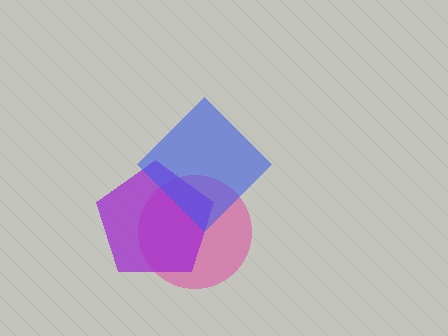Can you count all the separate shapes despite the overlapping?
Yes, there are 3 separate shapes.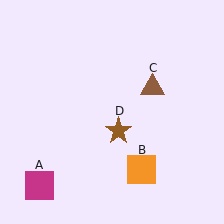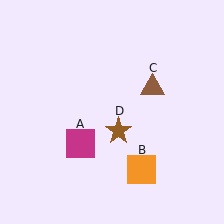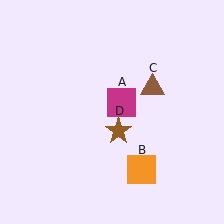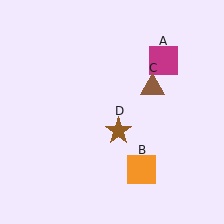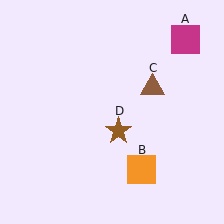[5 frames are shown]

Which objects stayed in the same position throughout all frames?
Orange square (object B) and brown triangle (object C) and brown star (object D) remained stationary.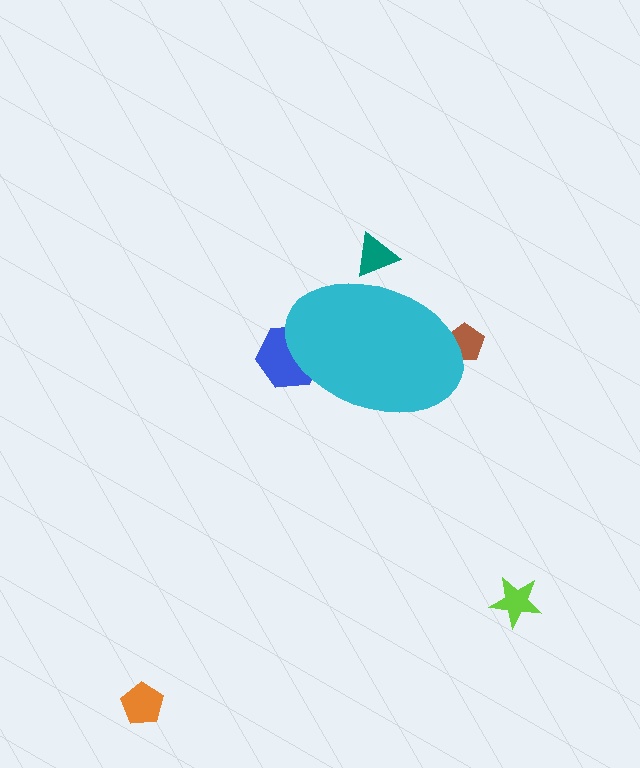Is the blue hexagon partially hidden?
Yes, the blue hexagon is partially hidden behind the cyan ellipse.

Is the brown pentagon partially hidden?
Yes, the brown pentagon is partially hidden behind the cyan ellipse.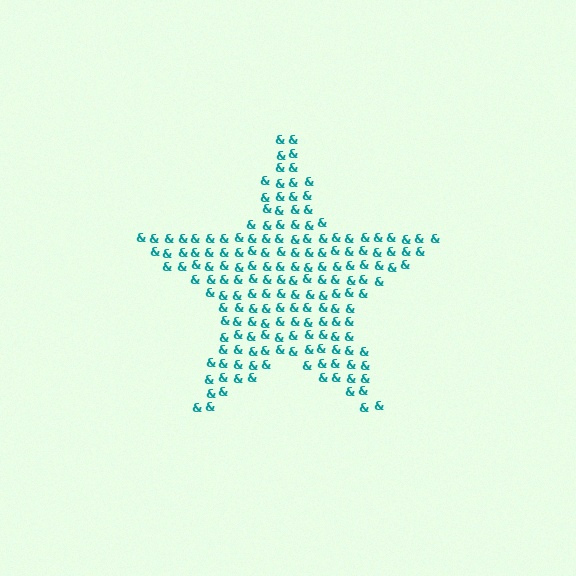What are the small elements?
The small elements are ampersands.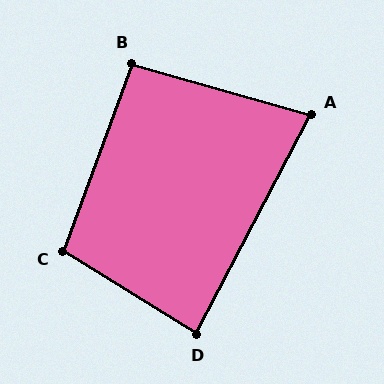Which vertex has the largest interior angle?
C, at approximately 102 degrees.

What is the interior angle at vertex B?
Approximately 94 degrees (approximately right).